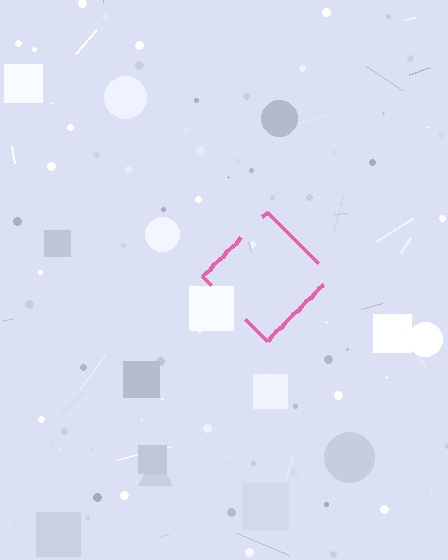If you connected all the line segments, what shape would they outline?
They would outline a diamond.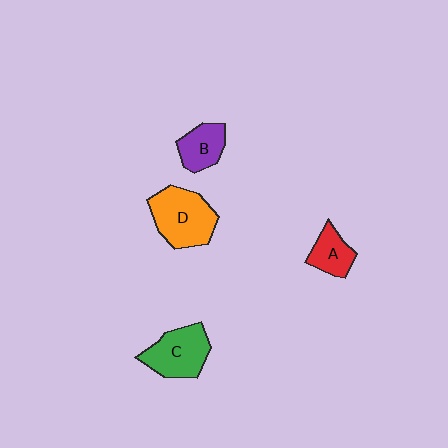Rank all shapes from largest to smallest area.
From largest to smallest: D (orange), C (green), B (purple), A (red).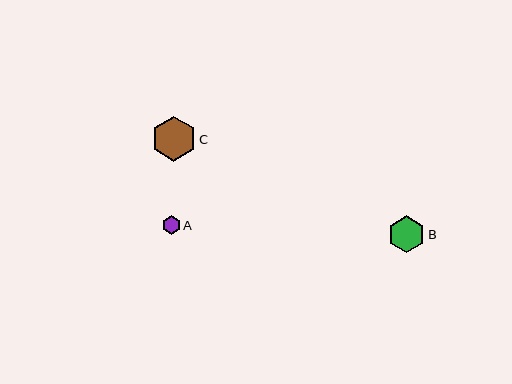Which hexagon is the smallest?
Hexagon A is the smallest with a size of approximately 19 pixels.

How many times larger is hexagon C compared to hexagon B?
Hexagon C is approximately 1.2 times the size of hexagon B.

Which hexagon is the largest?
Hexagon C is the largest with a size of approximately 45 pixels.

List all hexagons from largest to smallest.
From largest to smallest: C, B, A.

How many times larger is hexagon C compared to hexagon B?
Hexagon C is approximately 1.2 times the size of hexagon B.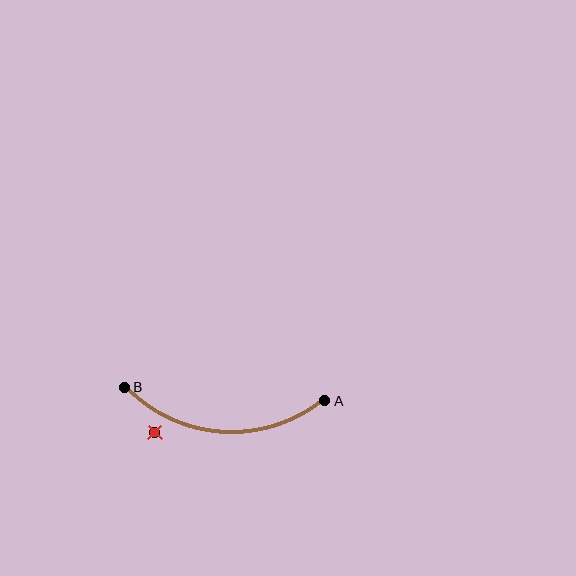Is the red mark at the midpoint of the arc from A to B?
No — the red mark does not lie on the arc at all. It sits slightly outside the curve.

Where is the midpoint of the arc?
The arc midpoint is the point on the curve farthest from the straight line joining A and B. It sits below that line.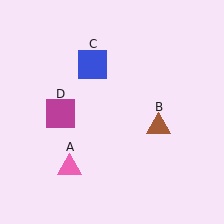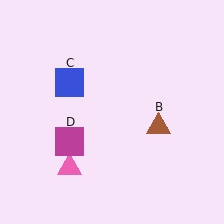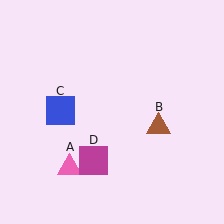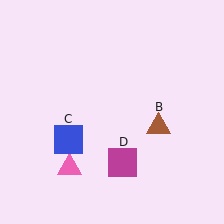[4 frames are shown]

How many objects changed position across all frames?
2 objects changed position: blue square (object C), magenta square (object D).